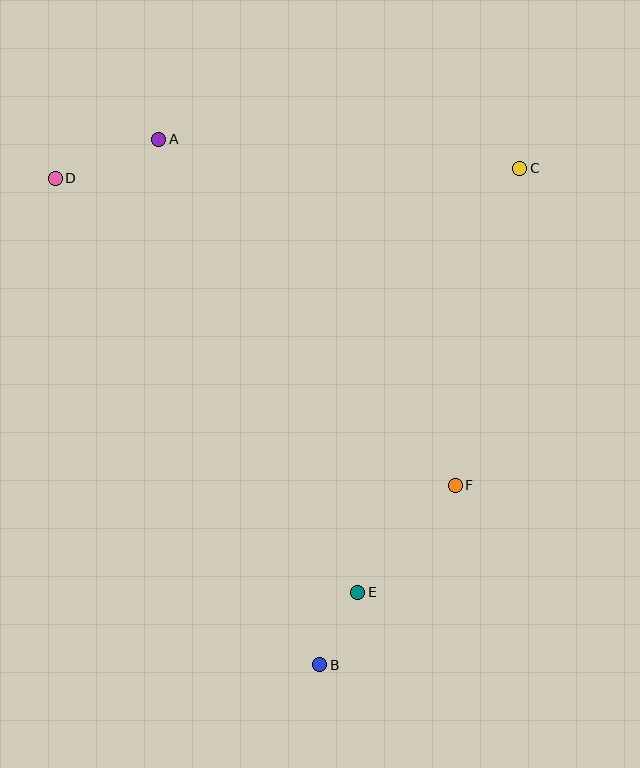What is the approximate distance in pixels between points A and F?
The distance between A and F is approximately 455 pixels.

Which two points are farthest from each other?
Points B and D are farthest from each other.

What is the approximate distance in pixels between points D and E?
The distance between D and E is approximately 513 pixels.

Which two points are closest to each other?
Points B and E are closest to each other.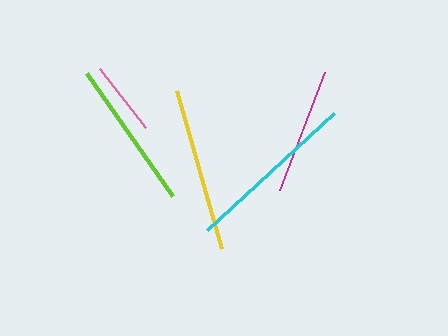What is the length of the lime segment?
The lime segment is approximately 149 pixels long.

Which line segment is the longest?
The cyan line is the longest at approximately 172 pixels.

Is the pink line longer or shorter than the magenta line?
The magenta line is longer than the pink line.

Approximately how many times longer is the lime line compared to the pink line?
The lime line is approximately 2.0 times the length of the pink line.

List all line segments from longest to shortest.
From longest to shortest: cyan, yellow, lime, magenta, pink.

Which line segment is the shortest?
The pink line is the shortest at approximately 75 pixels.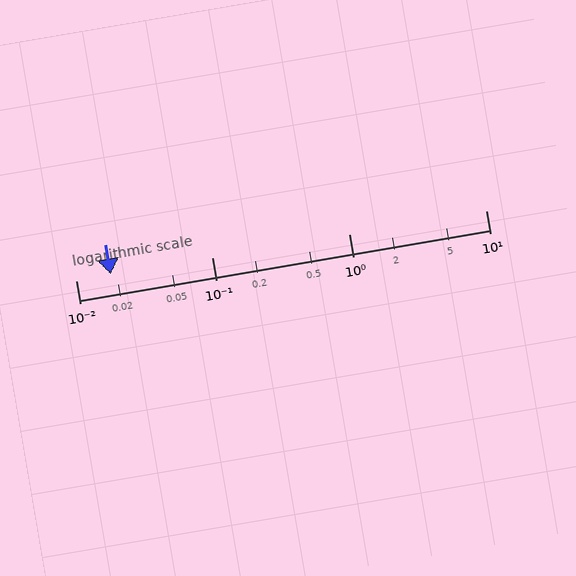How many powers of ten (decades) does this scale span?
The scale spans 3 decades, from 0.01 to 10.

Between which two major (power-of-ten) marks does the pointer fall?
The pointer is between 0.01 and 0.1.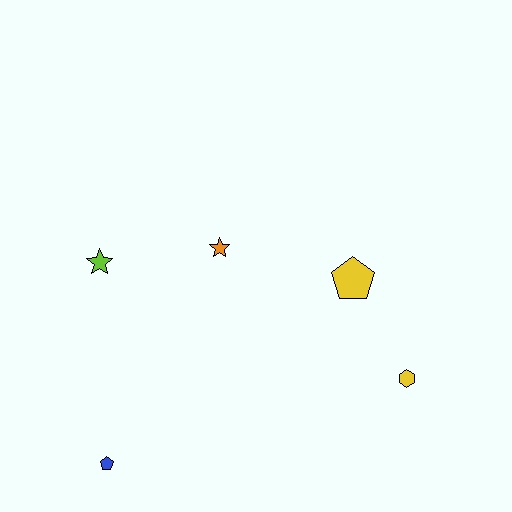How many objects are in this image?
There are 5 objects.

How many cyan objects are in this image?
There are no cyan objects.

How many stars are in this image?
There are 2 stars.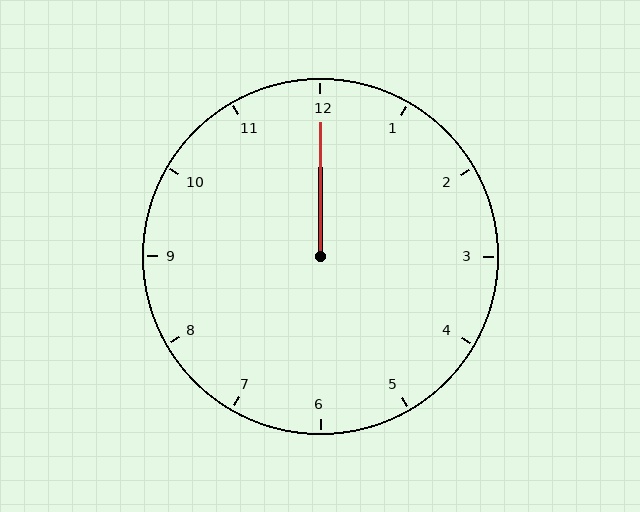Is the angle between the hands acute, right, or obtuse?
It is acute.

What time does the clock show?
12:00.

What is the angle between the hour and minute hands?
Approximately 0 degrees.